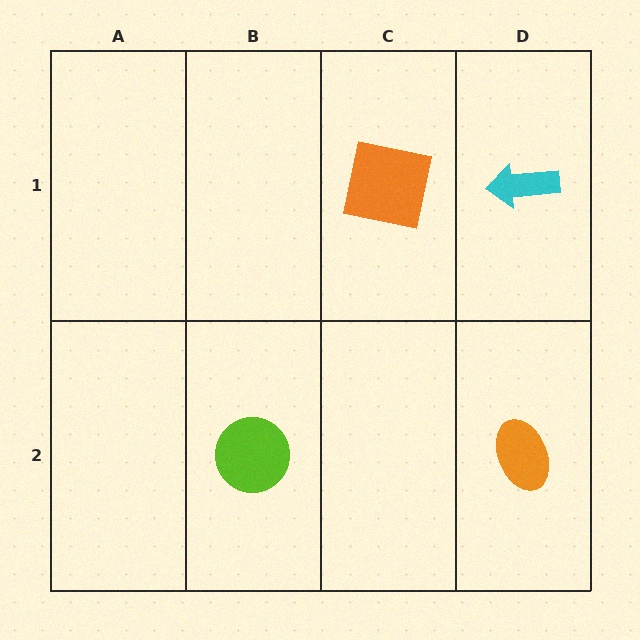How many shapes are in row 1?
2 shapes.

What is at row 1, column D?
A cyan arrow.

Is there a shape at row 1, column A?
No, that cell is empty.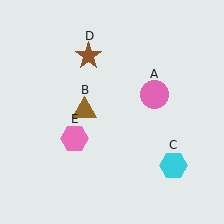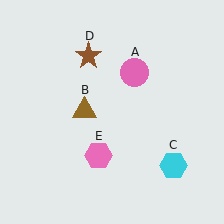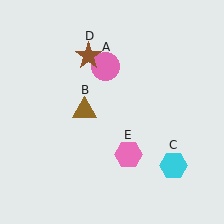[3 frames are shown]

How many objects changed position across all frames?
2 objects changed position: pink circle (object A), pink hexagon (object E).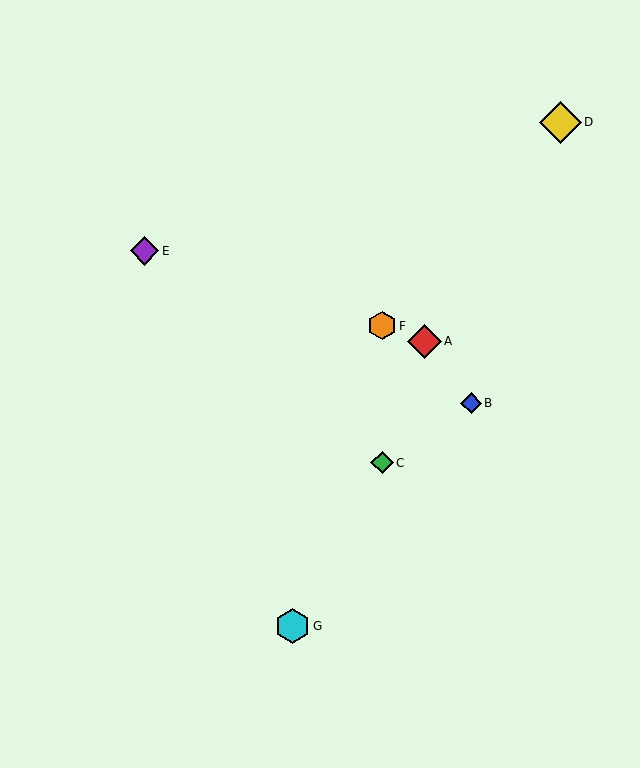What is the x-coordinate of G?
Object G is at x≈293.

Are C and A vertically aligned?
No, C is at x≈382 and A is at x≈425.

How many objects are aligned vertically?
2 objects (C, F) are aligned vertically.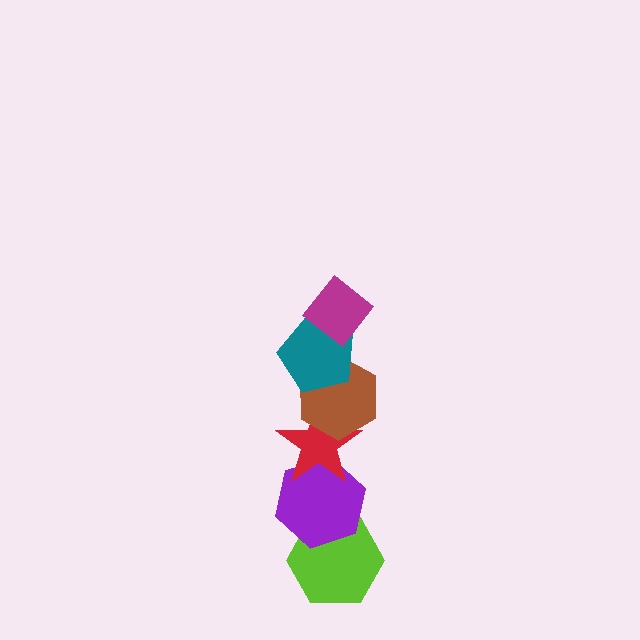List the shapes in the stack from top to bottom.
From top to bottom: the magenta diamond, the teal pentagon, the brown hexagon, the red star, the purple hexagon, the lime hexagon.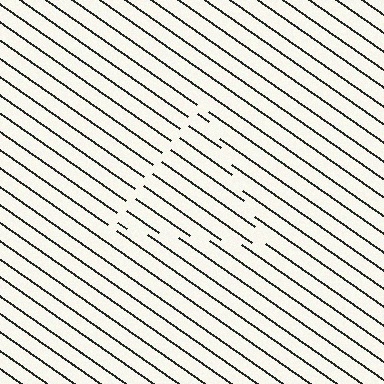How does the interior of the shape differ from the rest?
The interior of the shape contains the same grating, shifted by half a period — the contour is defined by the phase discontinuity where line-ends from the inner and outer gratings abut.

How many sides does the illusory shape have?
3 sides — the line-ends trace a triangle.